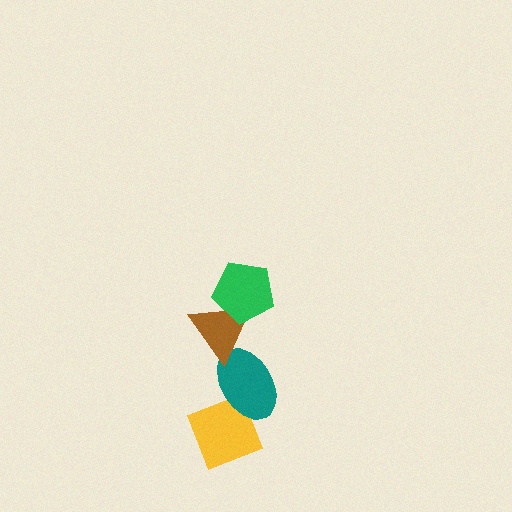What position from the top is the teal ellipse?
The teal ellipse is 3rd from the top.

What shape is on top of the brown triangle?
The green pentagon is on top of the brown triangle.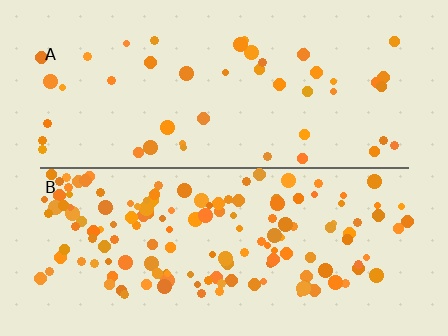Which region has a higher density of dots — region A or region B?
B (the bottom).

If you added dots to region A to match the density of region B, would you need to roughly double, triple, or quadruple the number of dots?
Approximately triple.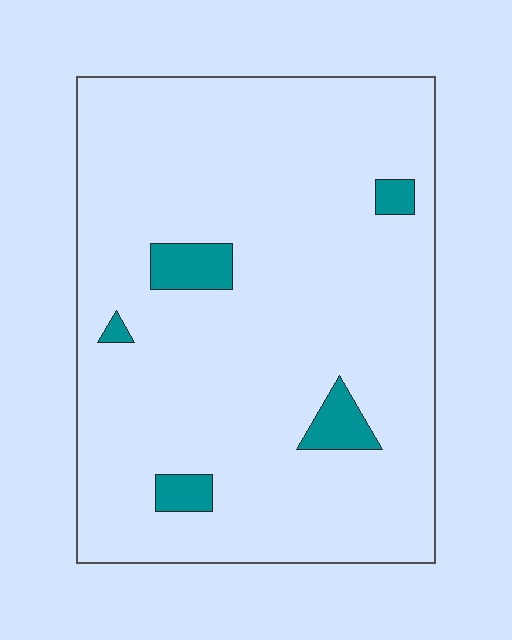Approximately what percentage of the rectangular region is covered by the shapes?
Approximately 5%.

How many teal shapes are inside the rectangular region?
5.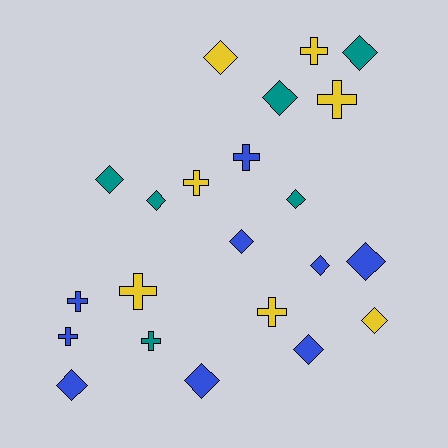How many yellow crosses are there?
There are 5 yellow crosses.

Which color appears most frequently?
Blue, with 9 objects.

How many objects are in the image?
There are 22 objects.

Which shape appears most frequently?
Diamond, with 13 objects.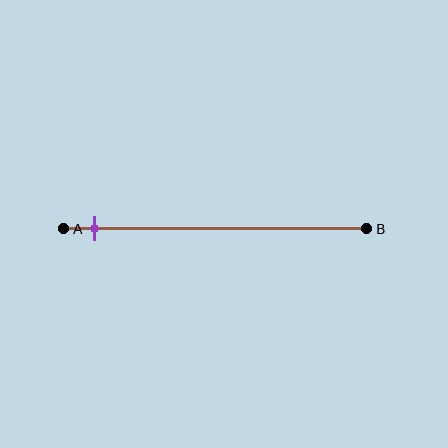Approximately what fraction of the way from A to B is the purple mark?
The purple mark is approximately 10% of the way from A to B.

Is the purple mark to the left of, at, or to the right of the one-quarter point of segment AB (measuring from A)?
The purple mark is to the left of the one-quarter point of segment AB.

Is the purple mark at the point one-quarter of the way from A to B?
No, the mark is at about 10% from A, not at the 25% one-quarter point.